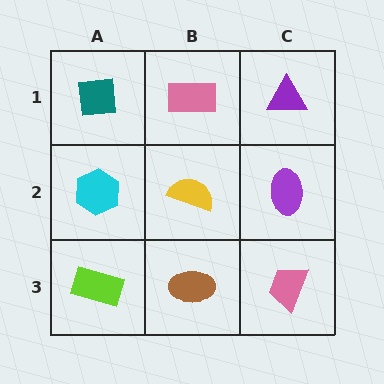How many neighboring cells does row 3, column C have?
2.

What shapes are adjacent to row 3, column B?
A yellow semicircle (row 2, column B), a lime rectangle (row 3, column A), a pink trapezoid (row 3, column C).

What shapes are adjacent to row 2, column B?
A pink rectangle (row 1, column B), a brown ellipse (row 3, column B), a cyan hexagon (row 2, column A), a purple ellipse (row 2, column C).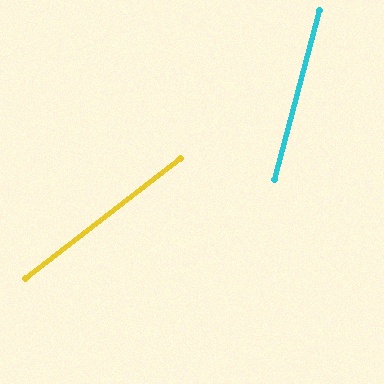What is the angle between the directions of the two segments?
Approximately 37 degrees.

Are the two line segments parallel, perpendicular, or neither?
Neither parallel nor perpendicular — they differ by about 37°.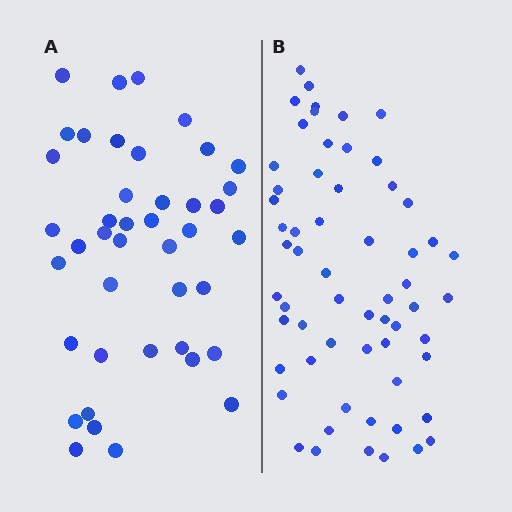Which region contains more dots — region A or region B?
Region B (the right region) has more dots.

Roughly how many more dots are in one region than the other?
Region B has approximately 20 more dots than region A.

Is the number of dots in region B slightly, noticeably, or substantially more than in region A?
Region B has noticeably more, but not dramatically so. The ratio is roughly 1.4 to 1.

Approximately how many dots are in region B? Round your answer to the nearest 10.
About 60 dots.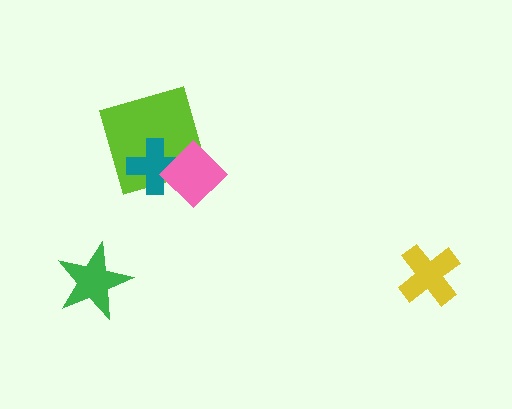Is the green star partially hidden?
No, no other shape covers it.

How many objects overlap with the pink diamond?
2 objects overlap with the pink diamond.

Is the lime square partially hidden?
Yes, it is partially covered by another shape.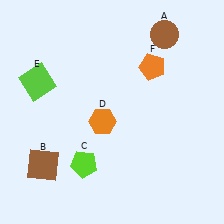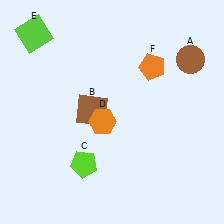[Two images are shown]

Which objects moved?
The objects that moved are: the brown circle (A), the brown square (B), the lime square (E).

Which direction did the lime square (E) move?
The lime square (E) moved up.